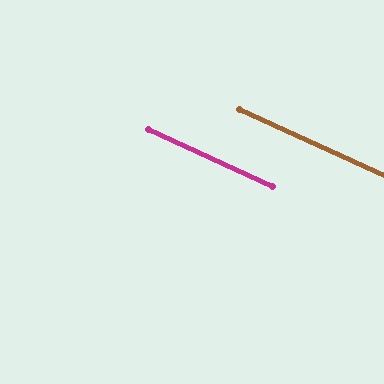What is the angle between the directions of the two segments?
Approximately 0 degrees.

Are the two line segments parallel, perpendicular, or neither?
Parallel — their directions differ by only 0.2°.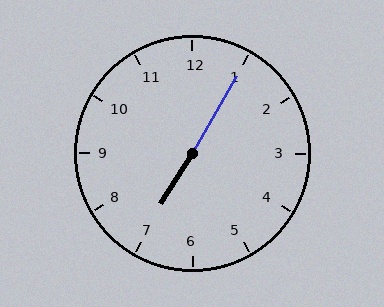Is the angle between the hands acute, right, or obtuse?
It is obtuse.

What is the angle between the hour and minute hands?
Approximately 178 degrees.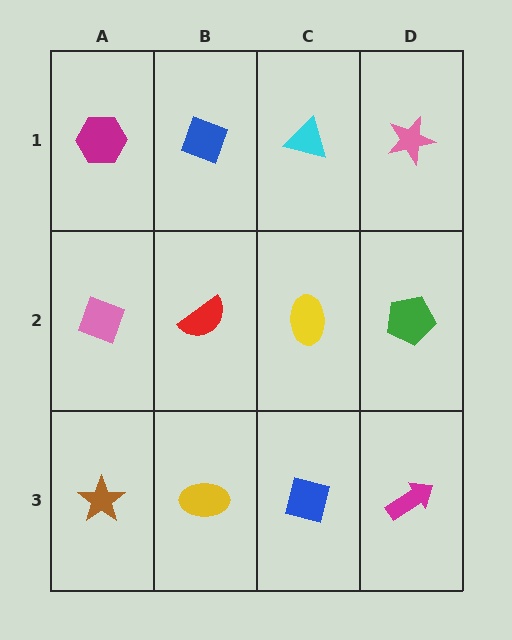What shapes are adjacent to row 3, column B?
A red semicircle (row 2, column B), a brown star (row 3, column A), a blue square (row 3, column C).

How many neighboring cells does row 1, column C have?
3.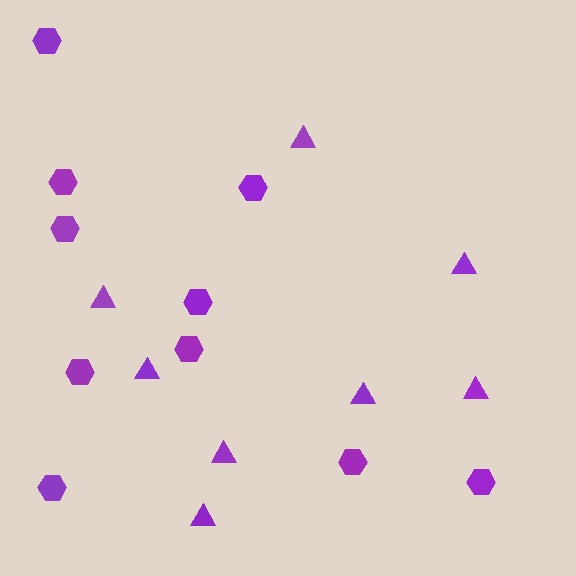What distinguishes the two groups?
There are 2 groups: one group of triangles (8) and one group of hexagons (10).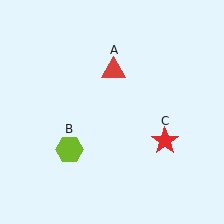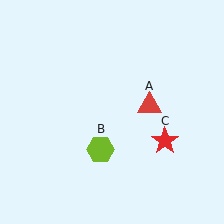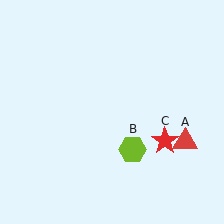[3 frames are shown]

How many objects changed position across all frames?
2 objects changed position: red triangle (object A), lime hexagon (object B).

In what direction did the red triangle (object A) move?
The red triangle (object A) moved down and to the right.